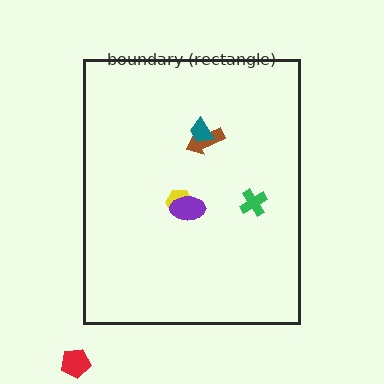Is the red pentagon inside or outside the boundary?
Outside.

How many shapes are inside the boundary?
5 inside, 1 outside.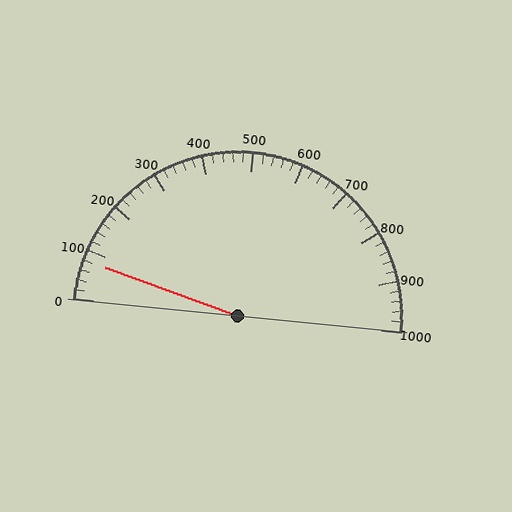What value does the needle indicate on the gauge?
The needle indicates approximately 80.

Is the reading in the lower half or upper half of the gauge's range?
The reading is in the lower half of the range (0 to 1000).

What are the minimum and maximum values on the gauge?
The gauge ranges from 0 to 1000.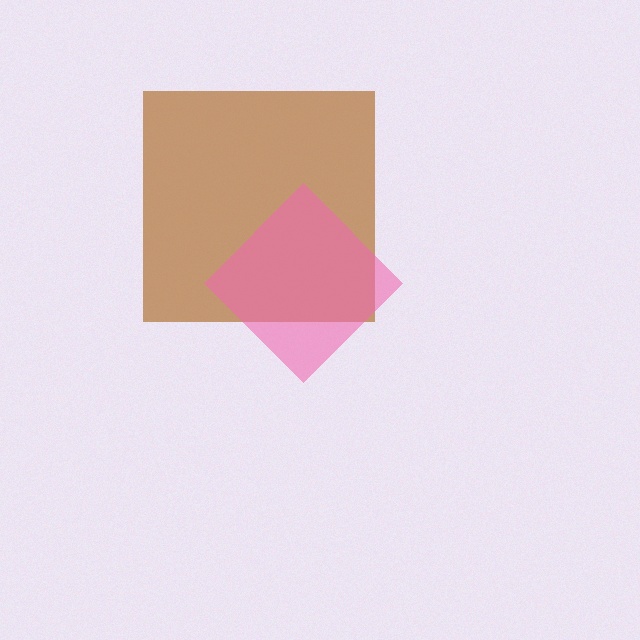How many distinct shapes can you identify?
There are 2 distinct shapes: a brown square, a pink diamond.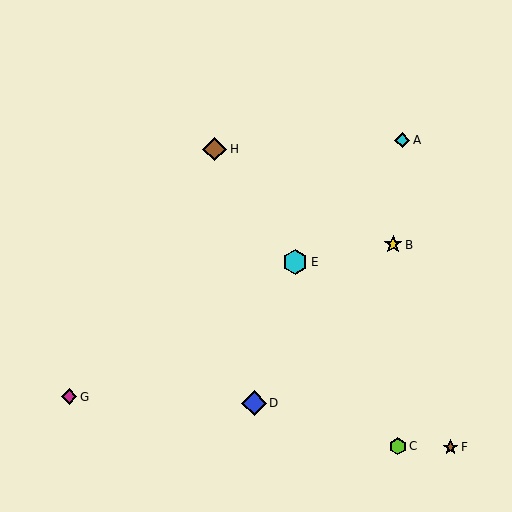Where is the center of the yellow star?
The center of the yellow star is at (393, 245).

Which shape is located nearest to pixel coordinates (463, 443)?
The brown star (labeled F) at (451, 447) is nearest to that location.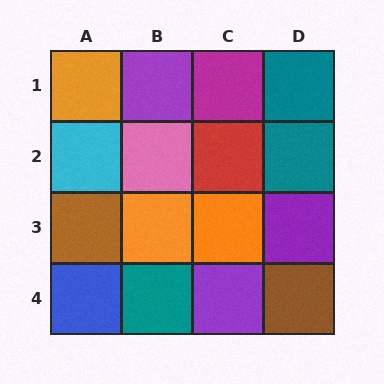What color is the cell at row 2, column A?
Cyan.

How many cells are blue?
1 cell is blue.